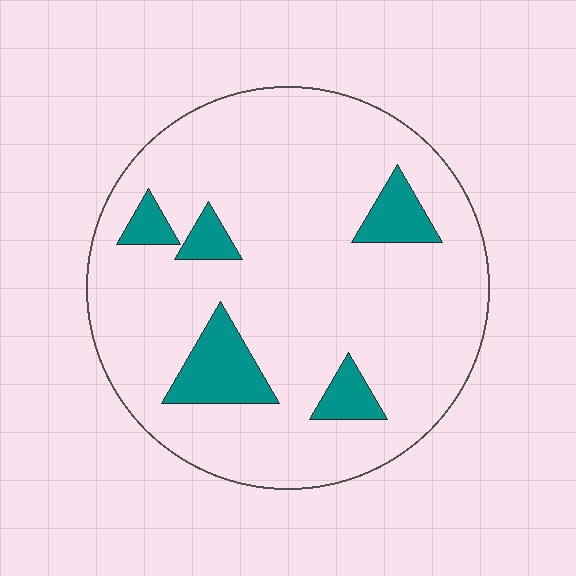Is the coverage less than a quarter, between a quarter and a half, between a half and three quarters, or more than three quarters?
Less than a quarter.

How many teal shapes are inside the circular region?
5.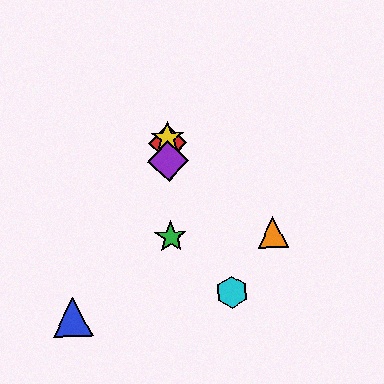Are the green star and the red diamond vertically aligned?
Yes, both are at x≈171.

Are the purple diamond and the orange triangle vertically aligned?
No, the purple diamond is at x≈168 and the orange triangle is at x≈273.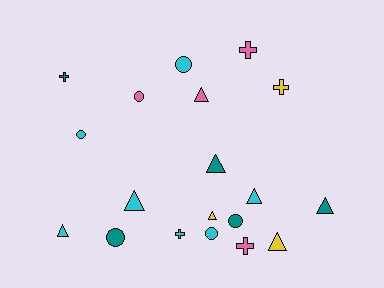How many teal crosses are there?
There is 1 teal cross.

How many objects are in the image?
There are 19 objects.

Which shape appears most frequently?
Triangle, with 8 objects.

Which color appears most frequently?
Cyan, with 7 objects.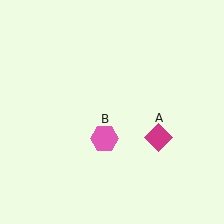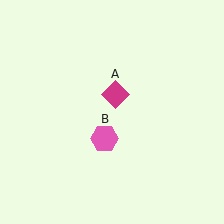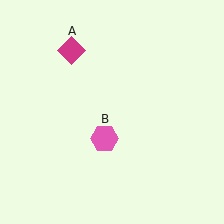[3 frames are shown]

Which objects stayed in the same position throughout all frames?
Pink hexagon (object B) remained stationary.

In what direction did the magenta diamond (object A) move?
The magenta diamond (object A) moved up and to the left.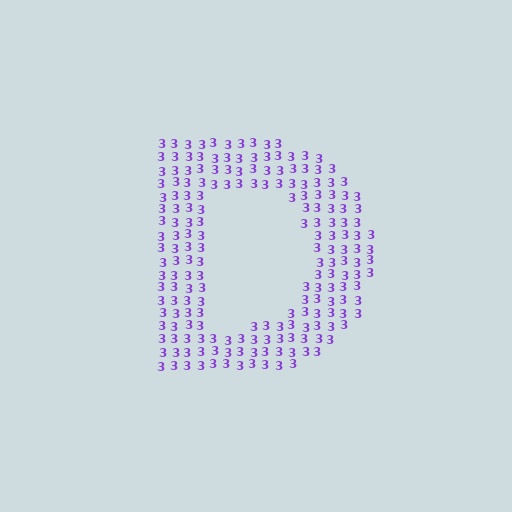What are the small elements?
The small elements are digit 3's.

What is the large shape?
The large shape is the letter D.